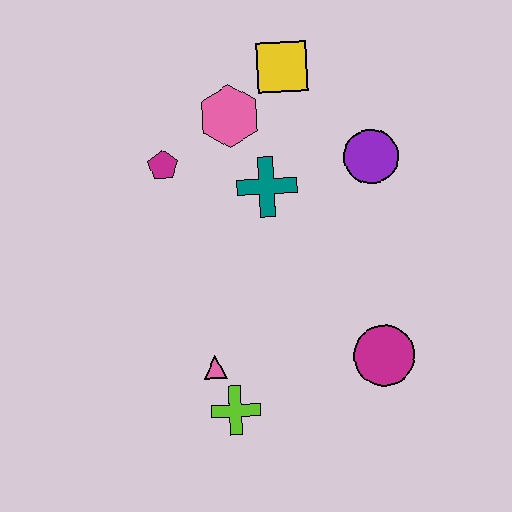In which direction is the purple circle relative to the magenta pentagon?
The purple circle is to the right of the magenta pentagon.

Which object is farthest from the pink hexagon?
The lime cross is farthest from the pink hexagon.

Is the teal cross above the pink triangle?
Yes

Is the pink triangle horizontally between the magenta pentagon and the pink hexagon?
Yes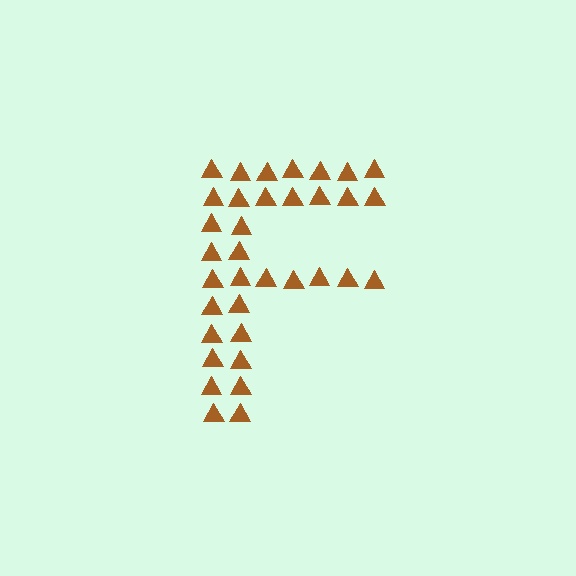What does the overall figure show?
The overall figure shows the letter F.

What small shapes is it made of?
It is made of small triangles.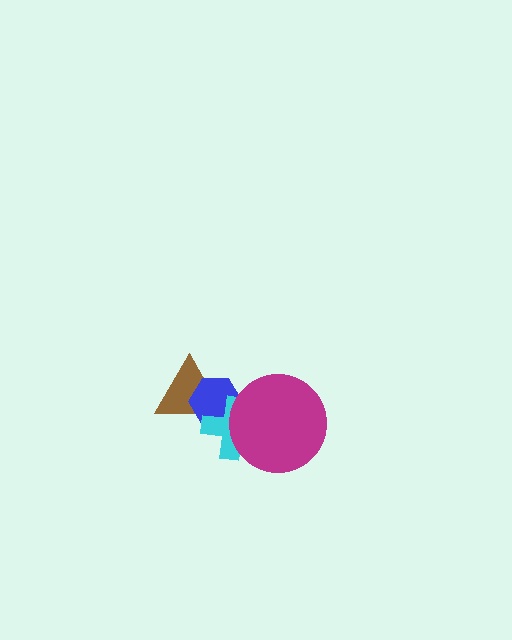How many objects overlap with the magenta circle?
2 objects overlap with the magenta circle.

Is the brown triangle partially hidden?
Yes, it is partially covered by another shape.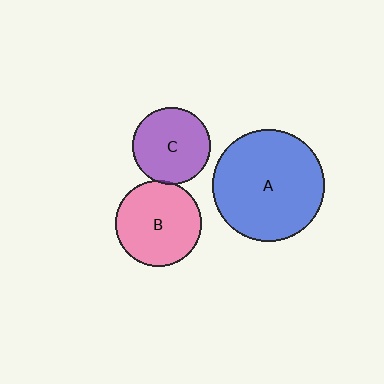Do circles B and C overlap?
Yes.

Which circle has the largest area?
Circle A (blue).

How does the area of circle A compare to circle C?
Approximately 2.1 times.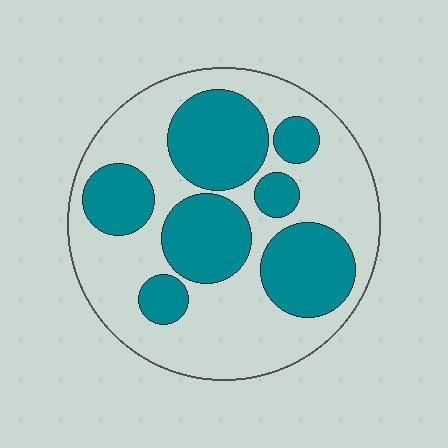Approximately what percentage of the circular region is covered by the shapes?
Approximately 40%.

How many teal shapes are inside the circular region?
7.